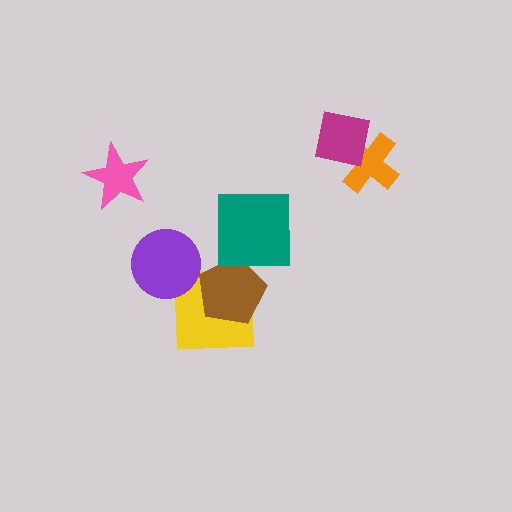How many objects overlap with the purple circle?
0 objects overlap with the purple circle.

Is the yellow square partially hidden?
Yes, it is partially covered by another shape.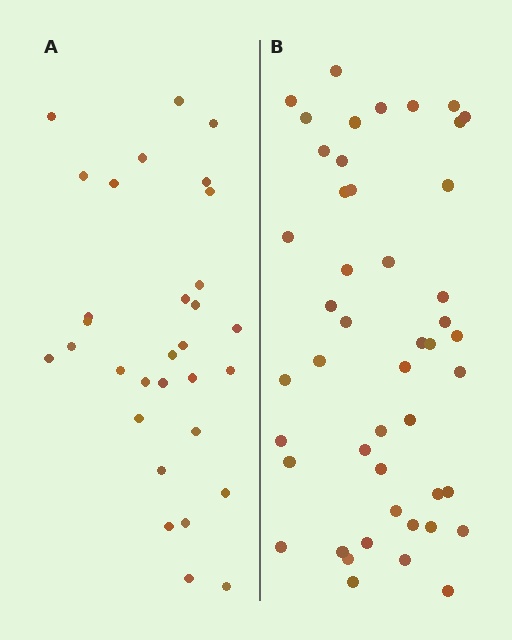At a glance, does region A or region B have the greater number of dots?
Region B (the right region) has more dots.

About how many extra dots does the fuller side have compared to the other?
Region B has approximately 15 more dots than region A.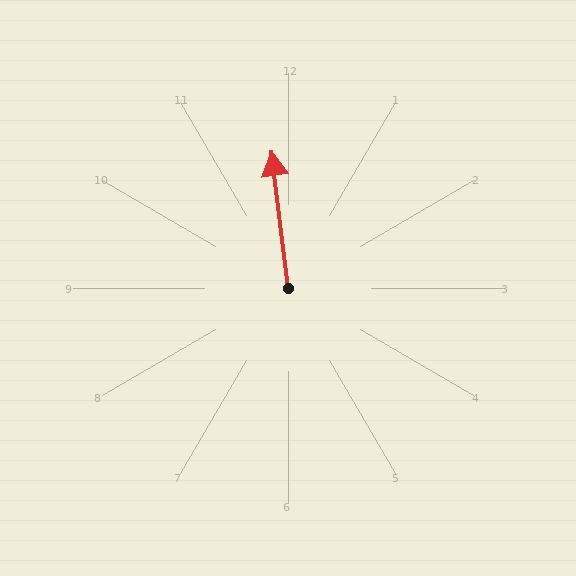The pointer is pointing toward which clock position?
Roughly 12 o'clock.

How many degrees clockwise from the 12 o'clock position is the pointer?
Approximately 353 degrees.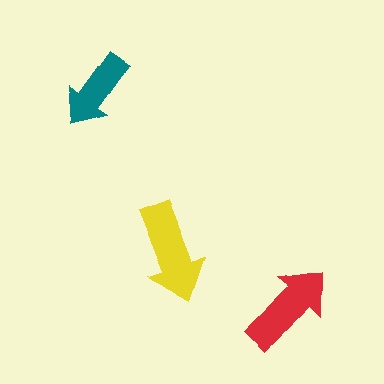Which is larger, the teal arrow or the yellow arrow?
The yellow one.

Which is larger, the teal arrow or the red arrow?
The red one.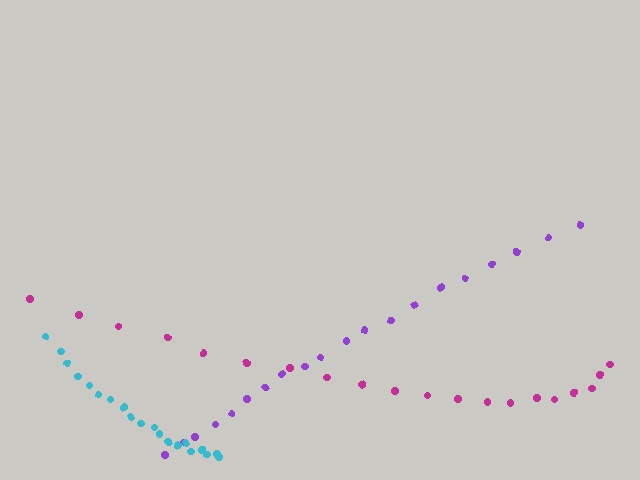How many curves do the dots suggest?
There are 3 distinct paths.